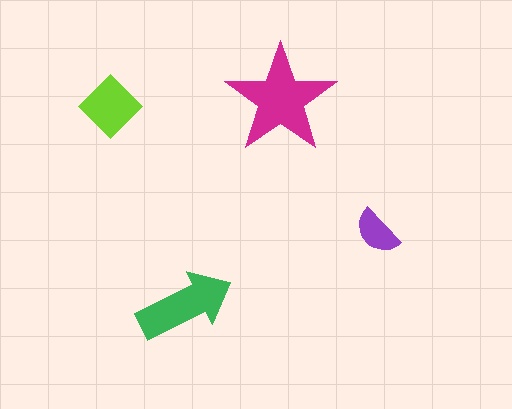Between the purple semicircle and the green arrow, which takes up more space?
The green arrow.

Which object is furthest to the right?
The purple semicircle is rightmost.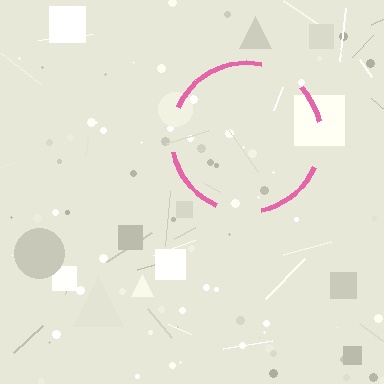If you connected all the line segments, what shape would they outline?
They would outline a circle.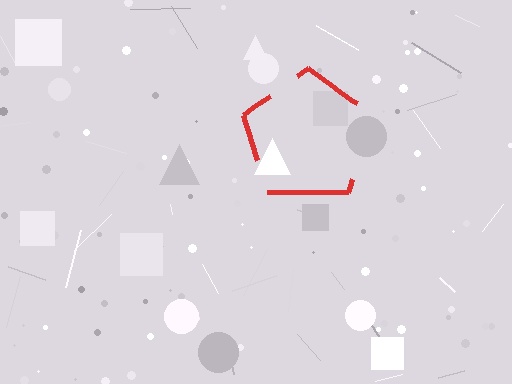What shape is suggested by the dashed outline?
The dashed outline suggests a pentagon.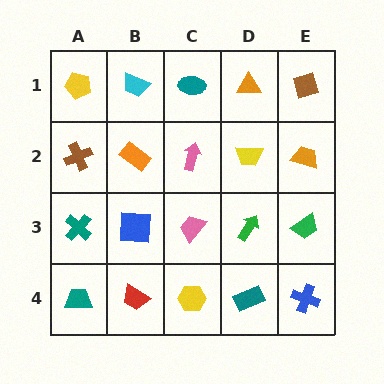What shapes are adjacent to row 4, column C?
A pink trapezoid (row 3, column C), a red trapezoid (row 4, column B), a teal rectangle (row 4, column D).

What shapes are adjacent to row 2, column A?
A yellow pentagon (row 1, column A), a teal cross (row 3, column A), an orange rectangle (row 2, column B).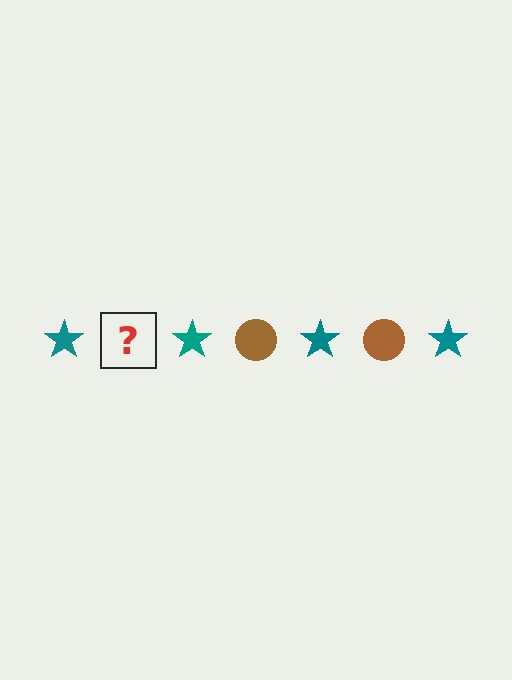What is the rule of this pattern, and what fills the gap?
The rule is that the pattern alternates between teal star and brown circle. The gap should be filled with a brown circle.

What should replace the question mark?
The question mark should be replaced with a brown circle.